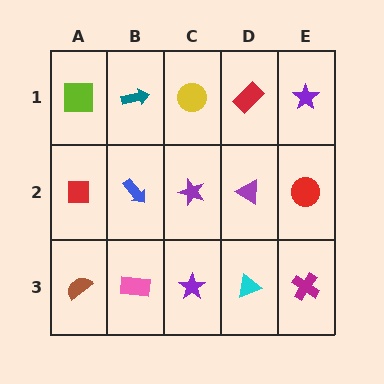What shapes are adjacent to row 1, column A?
A red square (row 2, column A), a teal arrow (row 1, column B).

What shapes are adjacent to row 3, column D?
A purple triangle (row 2, column D), a purple star (row 3, column C), a magenta cross (row 3, column E).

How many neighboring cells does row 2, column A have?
3.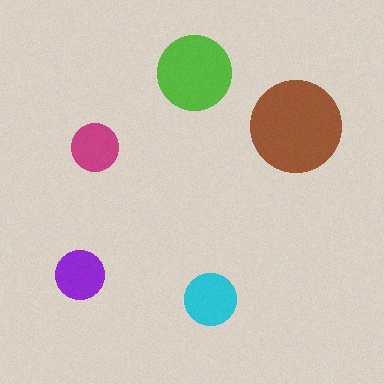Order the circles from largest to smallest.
the brown one, the lime one, the cyan one, the purple one, the magenta one.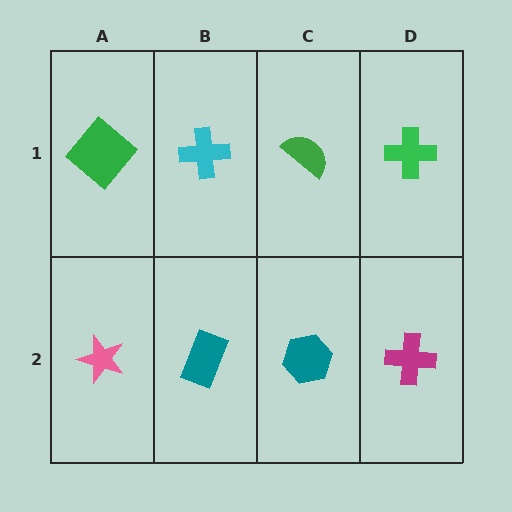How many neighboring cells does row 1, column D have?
2.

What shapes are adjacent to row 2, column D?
A green cross (row 1, column D), a teal hexagon (row 2, column C).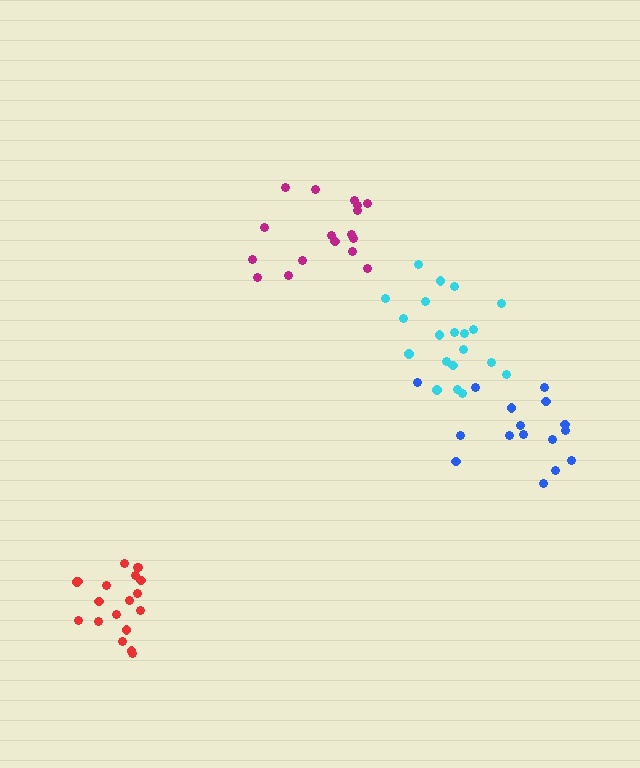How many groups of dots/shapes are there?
There are 4 groups.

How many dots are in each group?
Group 1: 16 dots, Group 2: 17 dots, Group 3: 20 dots, Group 4: 19 dots (72 total).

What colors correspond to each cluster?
The clusters are colored: blue, magenta, cyan, red.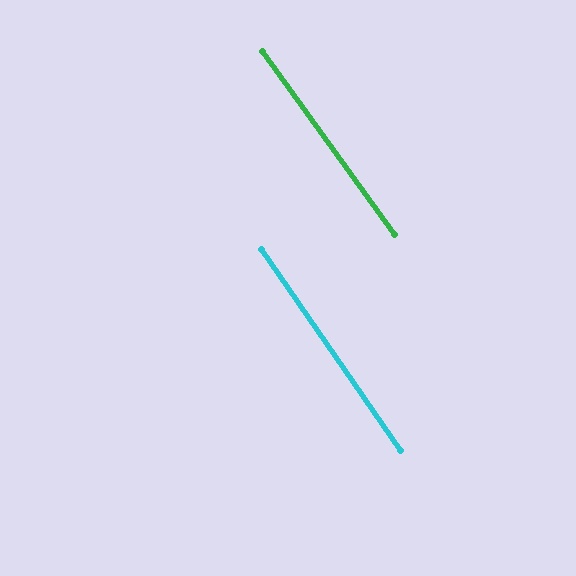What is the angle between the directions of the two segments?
Approximately 1 degree.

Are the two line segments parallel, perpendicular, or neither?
Parallel — their directions differ by only 1.3°.